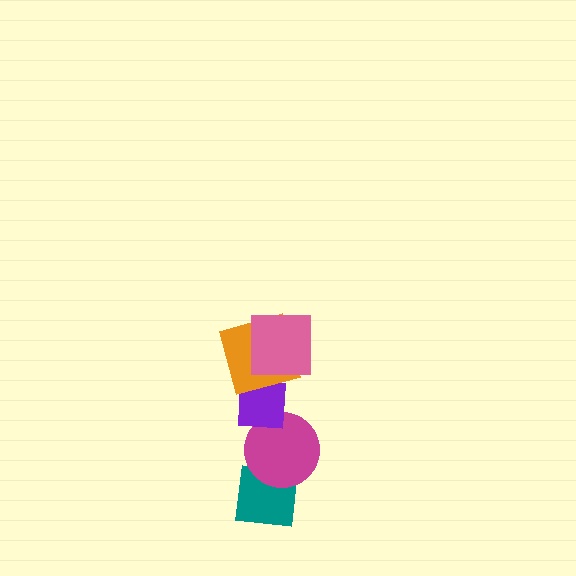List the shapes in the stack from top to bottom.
From top to bottom: the pink square, the orange square, the purple square, the magenta circle, the teal square.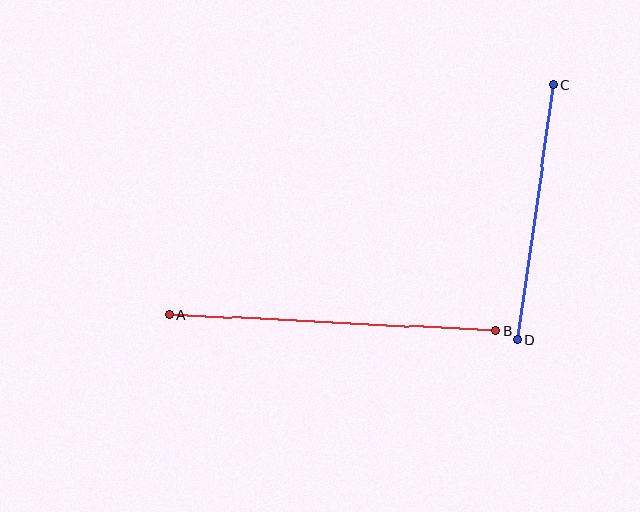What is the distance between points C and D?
The distance is approximately 258 pixels.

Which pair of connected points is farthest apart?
Points A and B are farthest apart.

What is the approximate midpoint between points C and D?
The midpoint is at approximately (535, 212) pixels.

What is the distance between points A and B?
The distance is approximately 327 pixels.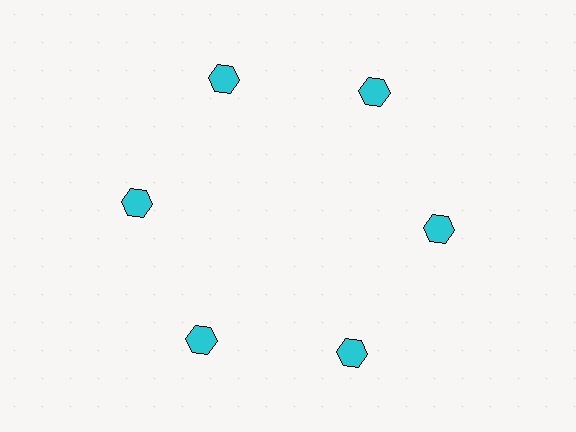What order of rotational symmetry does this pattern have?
This pattern has 6-fold rotational symmetry.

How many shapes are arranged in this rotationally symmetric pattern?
There are 6 shapes, arranged in 6 groups of 1.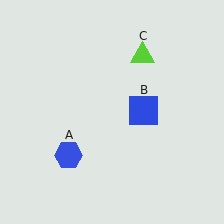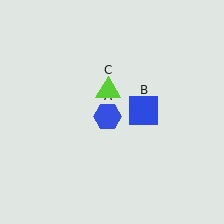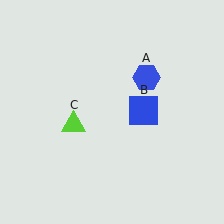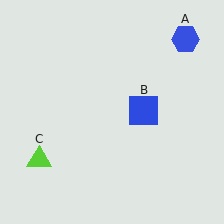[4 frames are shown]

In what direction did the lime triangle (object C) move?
The lime triangle (object C) moved down and to the left.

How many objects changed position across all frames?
2 objects changed position: blue hexagon (object A), lime triangle (object C).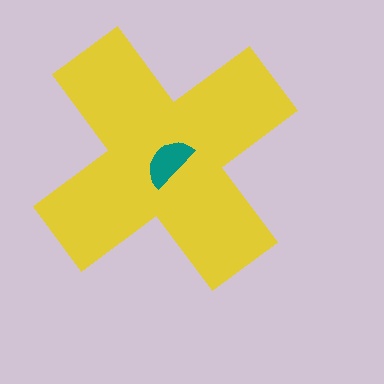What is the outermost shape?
The yellow cross.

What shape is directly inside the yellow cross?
The teal semicircle.